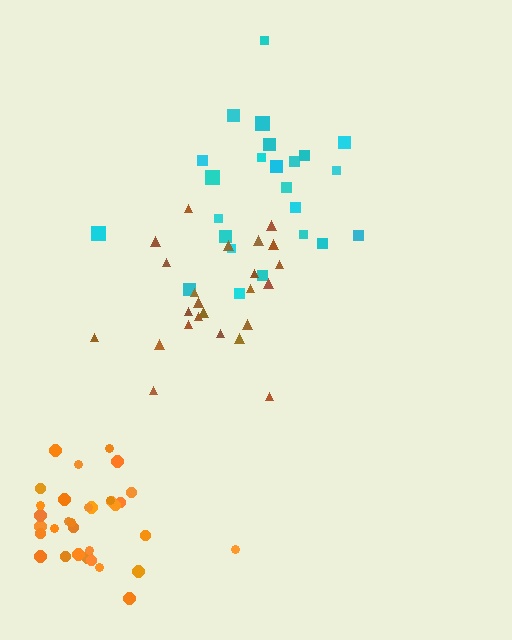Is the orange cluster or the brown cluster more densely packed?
Orange.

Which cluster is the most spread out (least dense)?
Cyan.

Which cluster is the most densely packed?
Orange.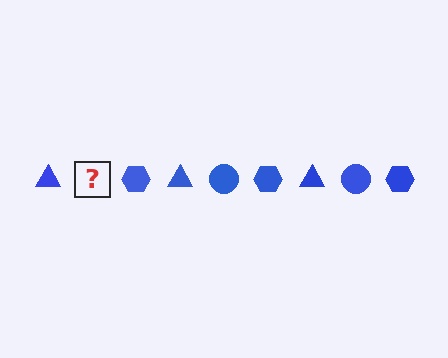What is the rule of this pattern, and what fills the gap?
The rule is that the pattern cycles through triangle, circle, hexagon shapes in blue. The gap should be filled with a blue circle.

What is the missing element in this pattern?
The missing element is a blue circle.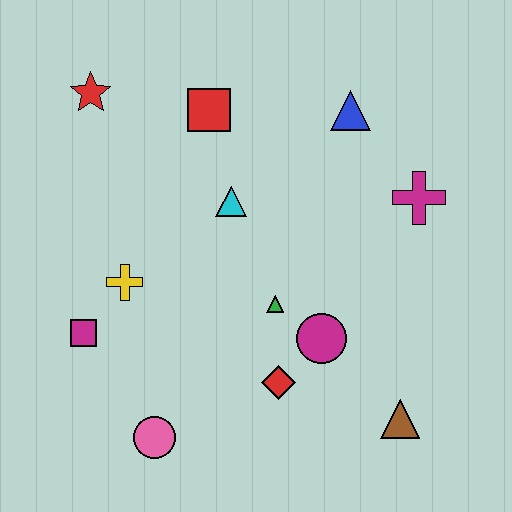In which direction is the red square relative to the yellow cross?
The red square is above the yellow cross.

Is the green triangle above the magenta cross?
No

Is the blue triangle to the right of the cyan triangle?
Yes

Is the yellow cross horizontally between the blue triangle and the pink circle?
No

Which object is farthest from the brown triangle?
The red star is farthest from the brown triangle.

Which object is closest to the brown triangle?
The magenta circle is closest to the brown triangle.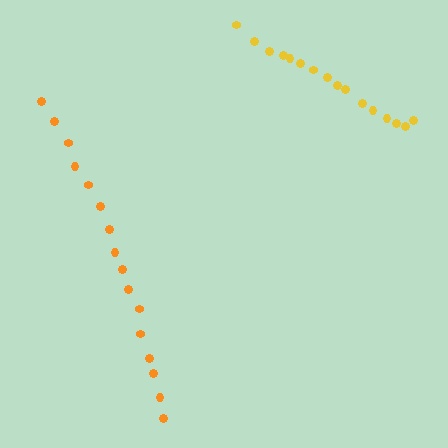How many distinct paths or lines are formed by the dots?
There are 2 distinct paths.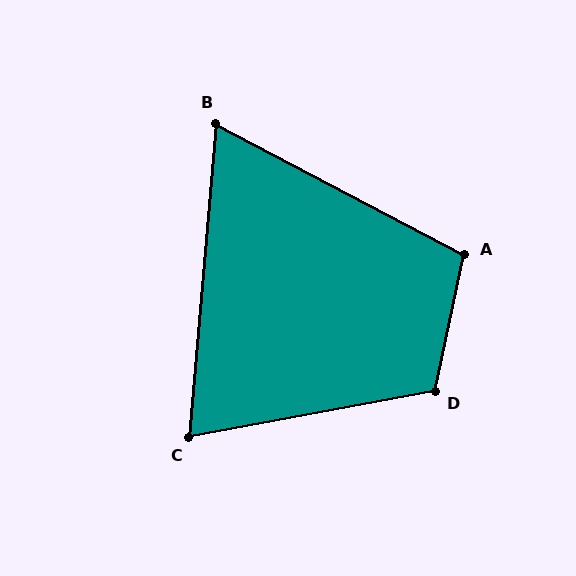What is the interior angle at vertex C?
Approximately 74 degrees (acute).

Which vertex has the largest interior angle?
D, at approximately 113 degrees.